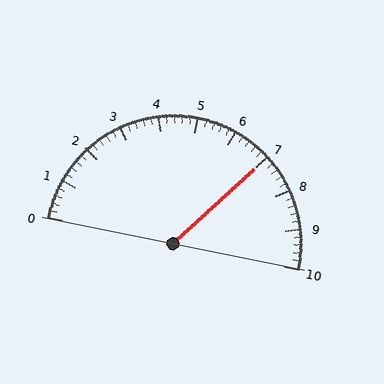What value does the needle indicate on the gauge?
The needle indicates approximately 7.0.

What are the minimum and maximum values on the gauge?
The gauge ranges from 0 to 10.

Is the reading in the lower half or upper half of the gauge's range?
The reading is in the upper half of the range (0 to 10).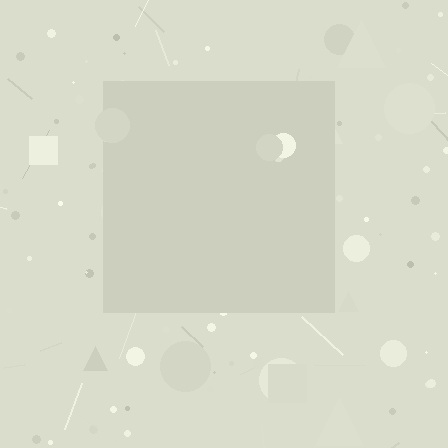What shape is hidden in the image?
A square is hidden in the image.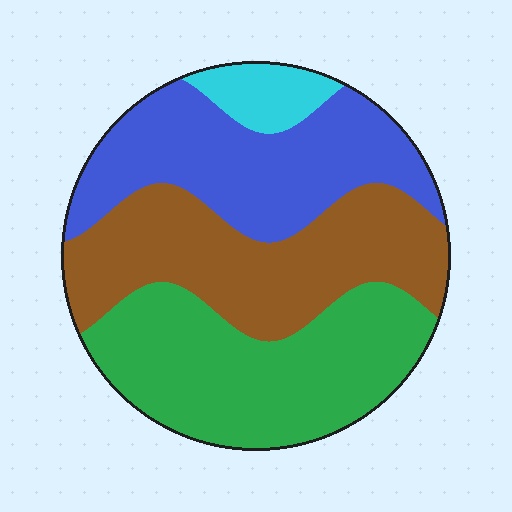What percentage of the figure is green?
Green takes up about one third (1/3) of the figure.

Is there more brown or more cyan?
Brown.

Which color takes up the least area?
Cyan, at roughly 5%.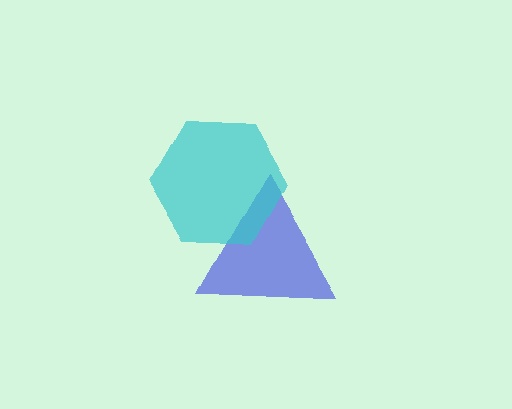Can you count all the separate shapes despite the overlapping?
Yes, there are 2 separate shapes.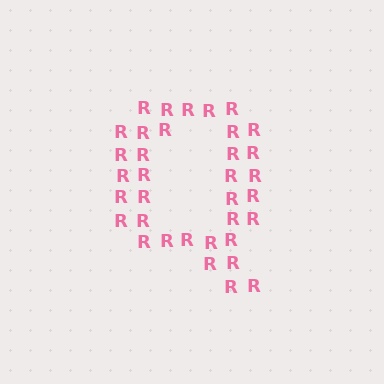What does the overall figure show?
The overall figure shows the letter Q.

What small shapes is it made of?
It is made of small letter R's.